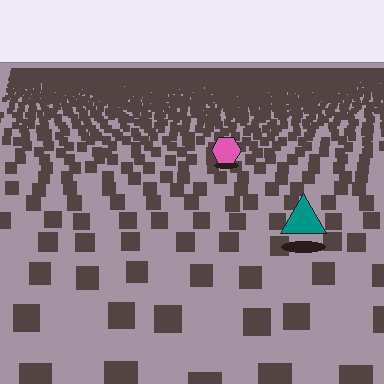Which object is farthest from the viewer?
The pink hexagon is farthest from the viewer. It appears smaller and the ground texture around it is denser.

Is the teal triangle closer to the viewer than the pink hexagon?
Yes. The teal triangle is closer — you can tell from the texture gradient: the ground texture is coarser near it.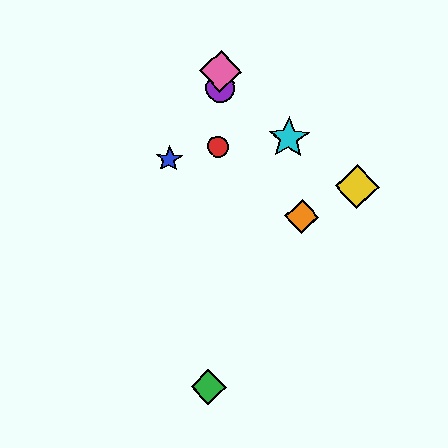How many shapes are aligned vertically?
4 shapes (the red circle, the green diamond, the purple circle, the pink diamond) are aligned vertically.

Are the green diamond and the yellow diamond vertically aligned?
No, the green diamond is at x≈208 and the yellow diamond is at x≈357.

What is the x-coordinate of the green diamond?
The green diamond is at x≈208.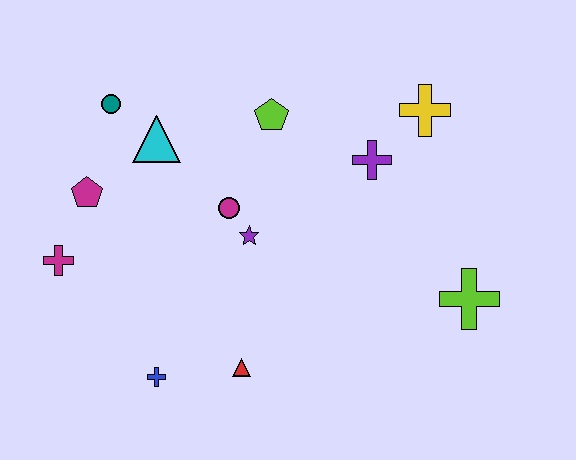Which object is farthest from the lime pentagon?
The blue cross is farthest from the lime pentagon.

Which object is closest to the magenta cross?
The magenta pentagon is closest to the magenta cross.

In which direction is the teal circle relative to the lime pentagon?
The teal circle is to the left of the lime pentagon.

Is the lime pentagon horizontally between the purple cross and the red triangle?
Yes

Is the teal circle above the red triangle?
Yes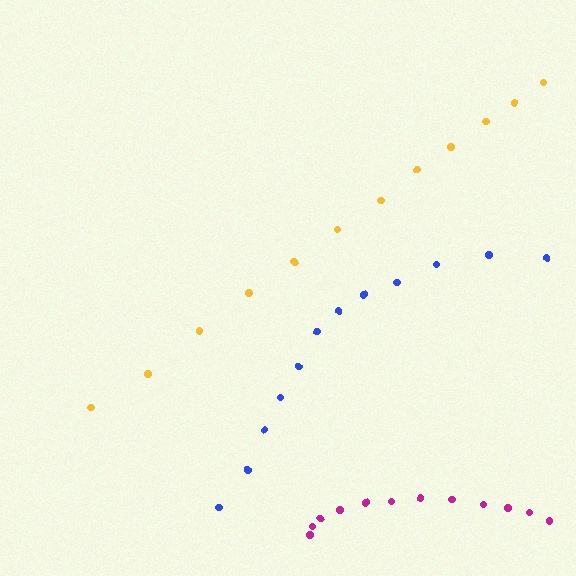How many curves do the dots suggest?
There are 3 distinct paths.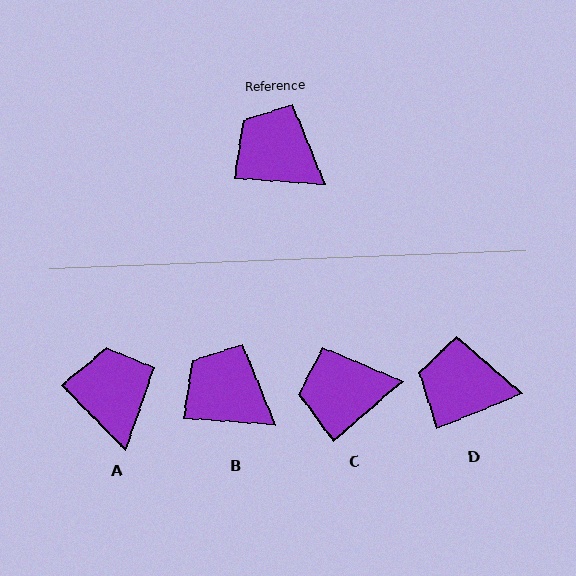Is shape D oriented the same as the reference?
No, it is off by about 27 degrees.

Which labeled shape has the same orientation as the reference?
B.